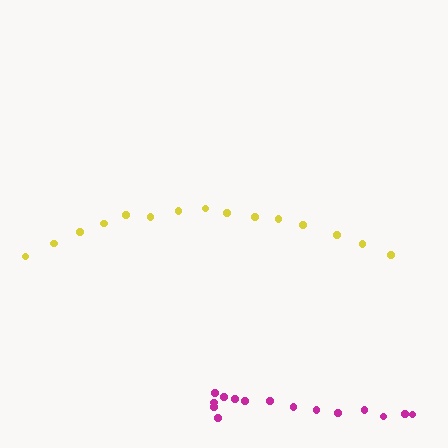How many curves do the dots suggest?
There are 2 distinct paths.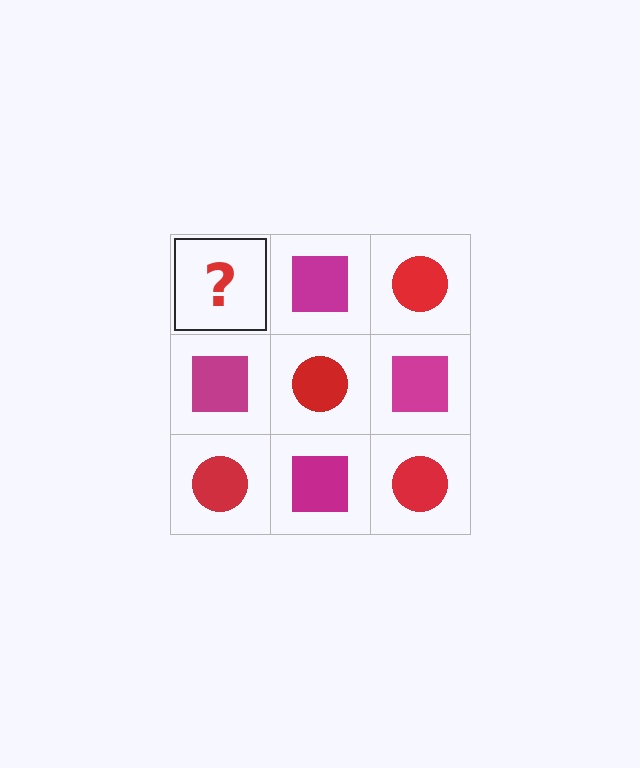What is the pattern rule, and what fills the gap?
The rule is that it alternates red circle and magenta square in a checkerboard pattern. The gap should be filled with a red circle.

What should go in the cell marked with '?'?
The missing cell should contain a red circle.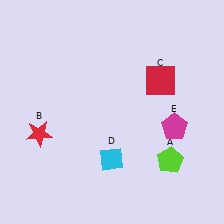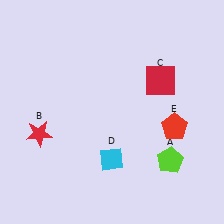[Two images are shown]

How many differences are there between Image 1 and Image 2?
There is 1 difference between the two images.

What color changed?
The pentagon (E) changed from magenta in Image 1 to red in Image 2.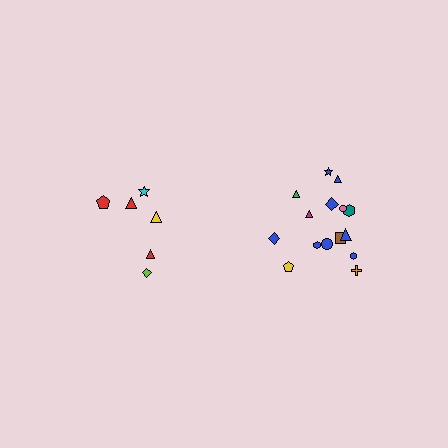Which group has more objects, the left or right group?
The right group.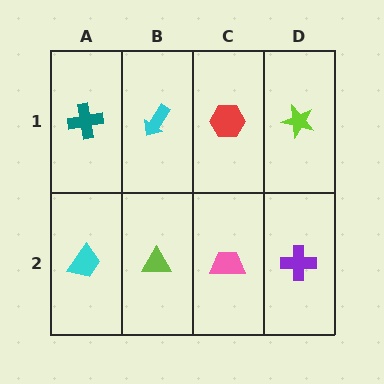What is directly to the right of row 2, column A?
A lime triangle.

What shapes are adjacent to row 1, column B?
A lime triangle (row 2, column B), a teal cross (row 1, column A), a red hexagon (row 1, column C).